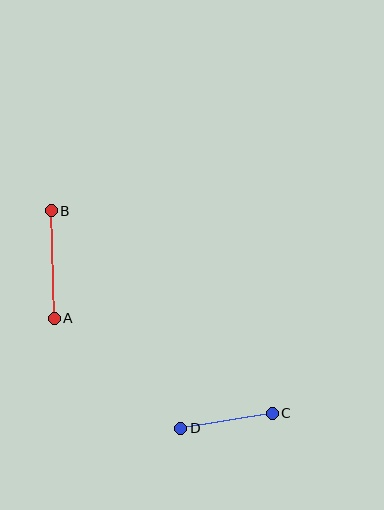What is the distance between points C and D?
The distance is approximately 92 pixels.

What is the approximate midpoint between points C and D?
The midpoint is at approximately (227, 421) pixels.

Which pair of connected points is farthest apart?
Points A and B are farthest apart.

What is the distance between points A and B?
The distance is approximately 108 pixels.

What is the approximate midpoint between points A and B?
The midpoint is at approximately (53, 264) pixels.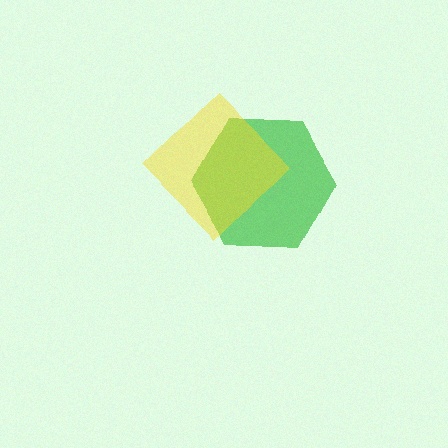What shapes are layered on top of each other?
The layered shapes are: a green hexagon, a yellow diamond.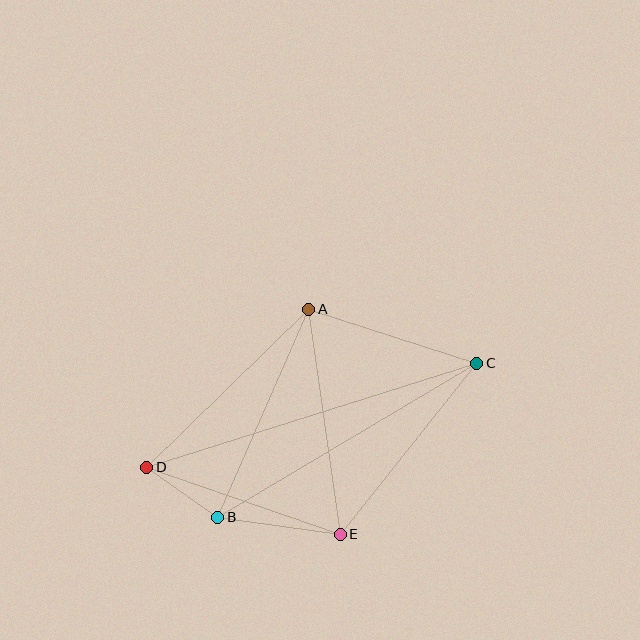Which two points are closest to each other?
Points B and D are closest to each other.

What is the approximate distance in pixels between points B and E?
The distance between B and E is approximately 124 pixels.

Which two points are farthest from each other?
Points C and D are farthest from each other.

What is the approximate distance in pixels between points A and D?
The distance between A and D is approximately 226 pixels.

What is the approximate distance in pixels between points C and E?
The distance between C and E is approximately 219 pixels.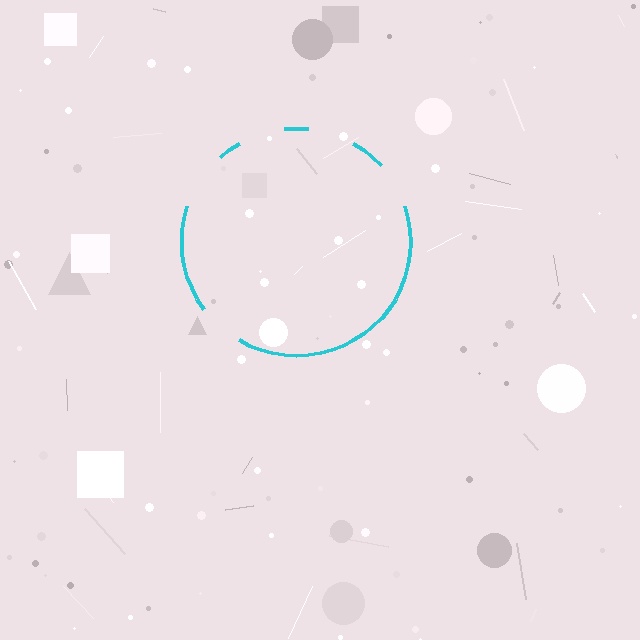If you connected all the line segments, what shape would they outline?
They would outline a circle.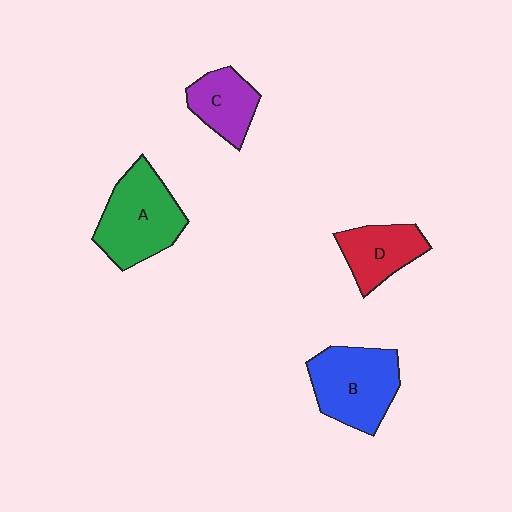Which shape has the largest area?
Shape A (green).